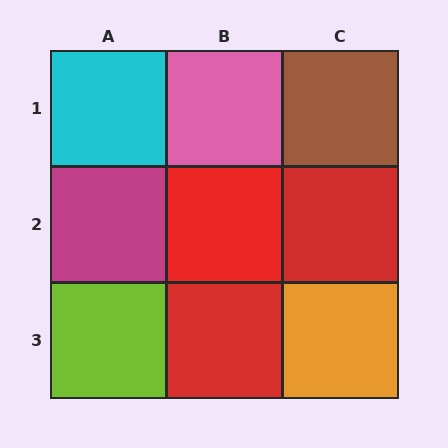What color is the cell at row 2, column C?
Red.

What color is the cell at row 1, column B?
Pink.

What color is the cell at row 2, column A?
Magenta.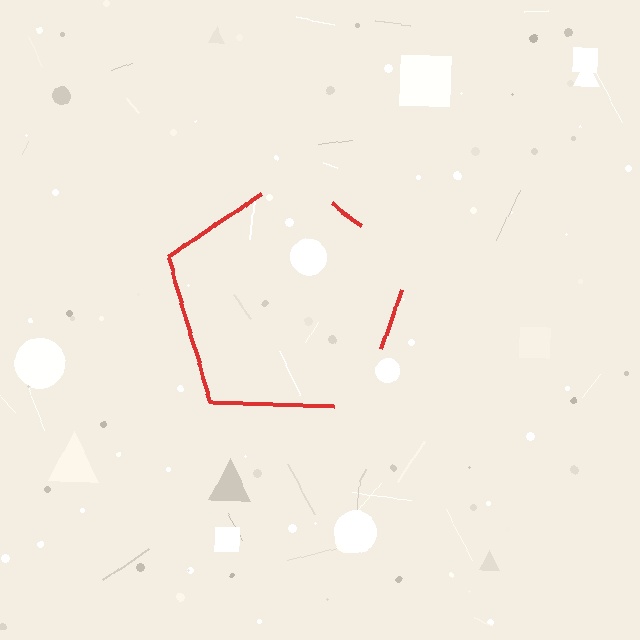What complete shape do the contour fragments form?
The contour fragments form a pentagon.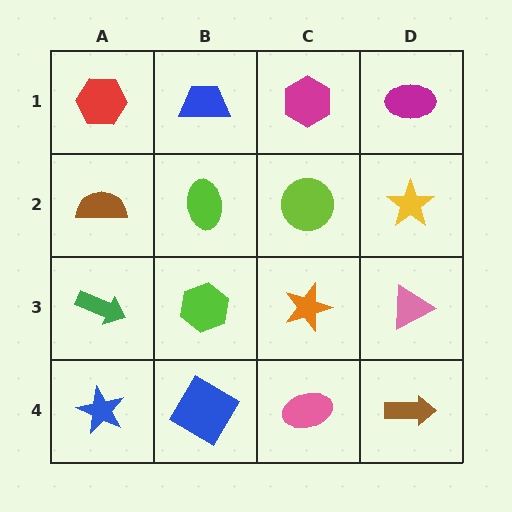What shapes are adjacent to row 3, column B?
A lime ellipse (row 2, column B), a blue diamond (row 4, column B), a green arrow (row 3, column A), an orange star (row 3, column C).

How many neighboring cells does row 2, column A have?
3.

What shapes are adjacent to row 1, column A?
A brown semicircle (row 2, column A), a blue trapezoid (row 1, column B).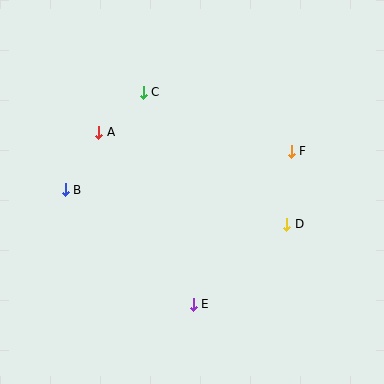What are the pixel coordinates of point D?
Point D is at (287, 224).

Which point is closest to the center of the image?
Point D at (287, 224) is closest to the center.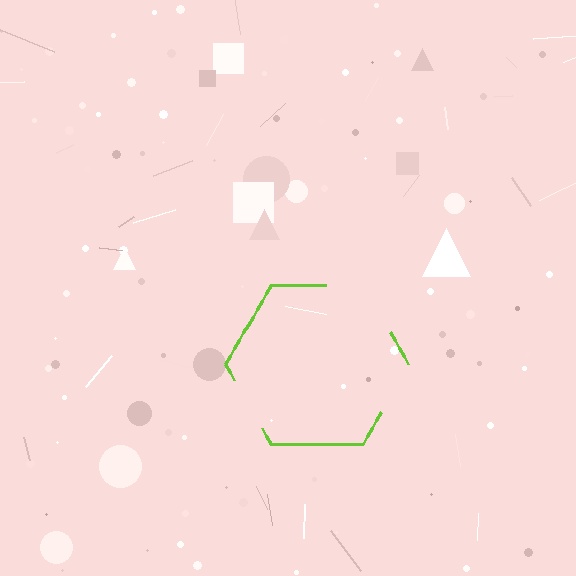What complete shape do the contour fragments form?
The contour fragments form a hexagon.